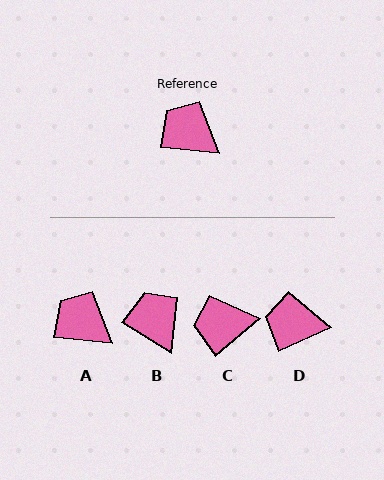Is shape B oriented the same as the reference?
No, it is off by about 26 degrees.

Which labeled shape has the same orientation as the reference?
A.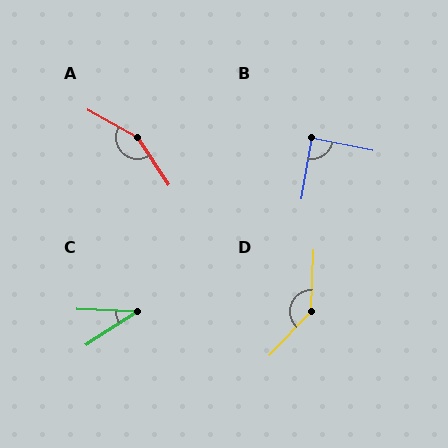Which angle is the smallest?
C, at approximately 35 degrees.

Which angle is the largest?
A, at approximately 152 degrees.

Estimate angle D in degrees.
Approximately 139 degrees.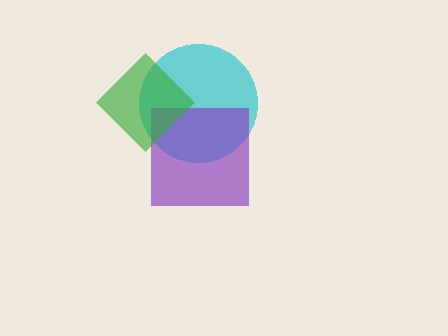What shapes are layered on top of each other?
The layered shapes are: a cyan circle, a purple square, a green diamond.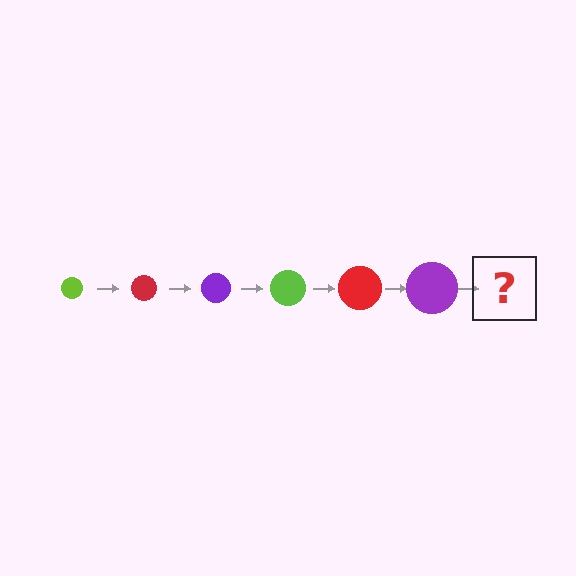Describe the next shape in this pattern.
It should be a lime circle, larger than the previous one.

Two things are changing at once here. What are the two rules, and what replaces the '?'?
The two rules are that the circle grows larger each step and the color cycles through lime, red, and purple. The '?' should be a lime circle, larger than the previous one.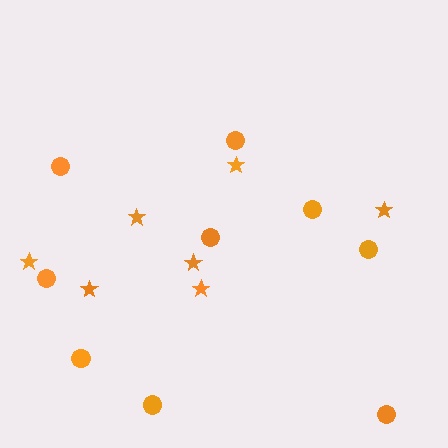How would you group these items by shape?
There are 2 groups: one group of stars (7) and one group of circles (9).